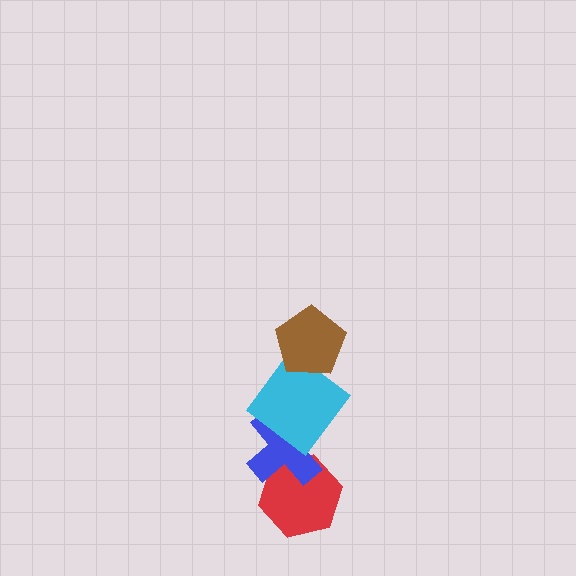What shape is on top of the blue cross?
The cyan diamond is on top of the blue cross.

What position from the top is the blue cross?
The blue cross is 3rd from the top.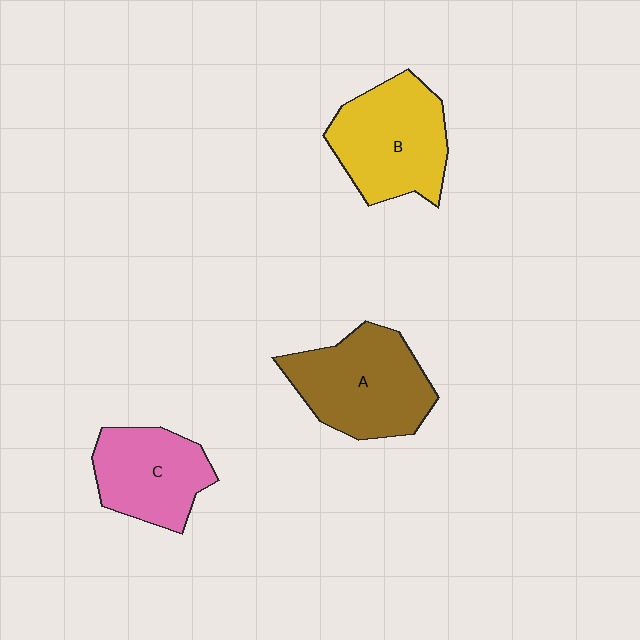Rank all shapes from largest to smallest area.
From largest to smallest: A (brown), B (yellow), C (pink).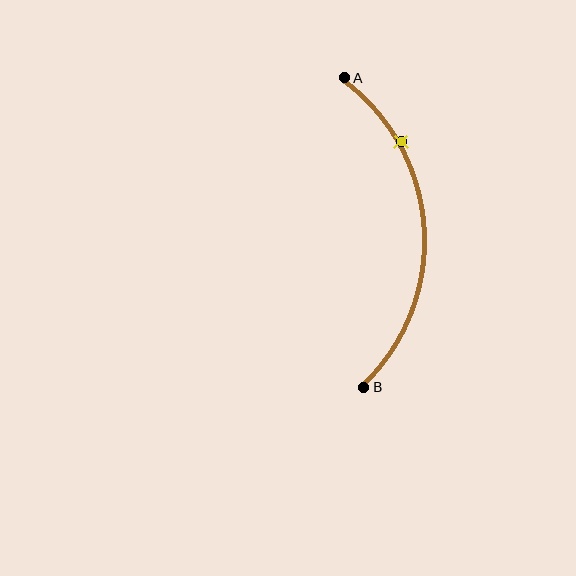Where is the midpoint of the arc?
The arc midpoint is the point on the curve farthest from the straight line joining A and B. It sits to the right of that line.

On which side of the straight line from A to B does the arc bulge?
The arc bulges to the right of the straight line connecting A and B.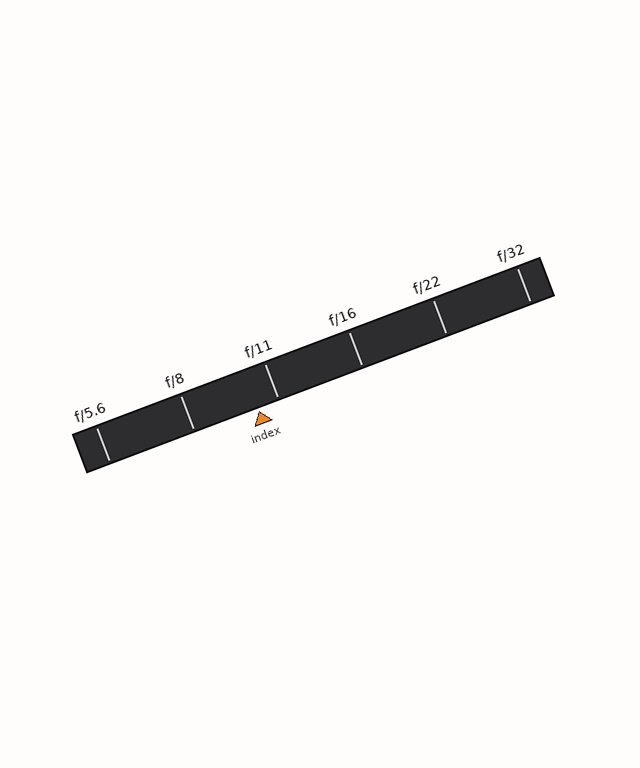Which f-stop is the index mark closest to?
The index mark is closest to f/11.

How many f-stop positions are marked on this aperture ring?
There are 6 f-stop positions marked.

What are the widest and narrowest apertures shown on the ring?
The widest aperture shown is f/5.6 and the narrowest is f/32.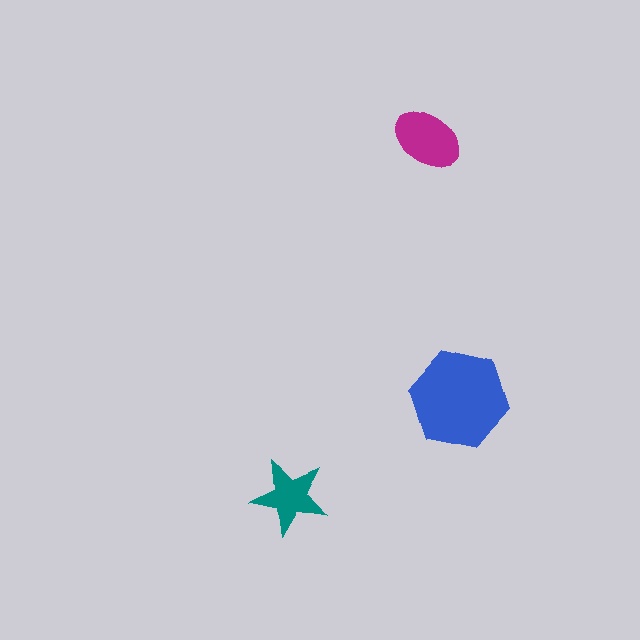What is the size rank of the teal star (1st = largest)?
3rd.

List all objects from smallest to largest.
The teal star, the magenta ellipse, the blue hexagon.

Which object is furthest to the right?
The blue hexagon is rightmost.